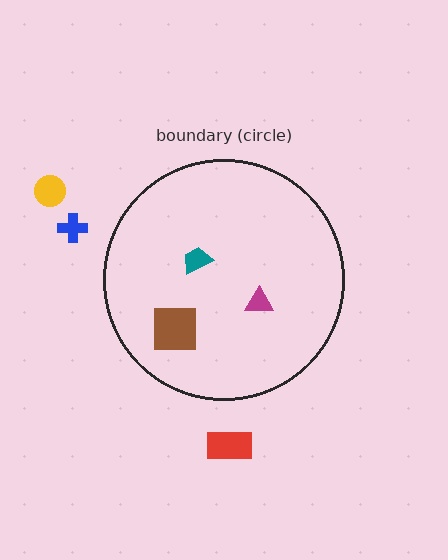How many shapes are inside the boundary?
3 inside, 3 outside.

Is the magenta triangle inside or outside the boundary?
Inside.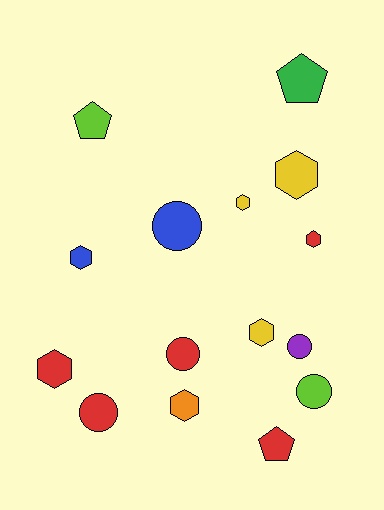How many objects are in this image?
There are 15 objects.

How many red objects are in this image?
There are 5 red objects.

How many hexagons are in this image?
There are 7 hexagons.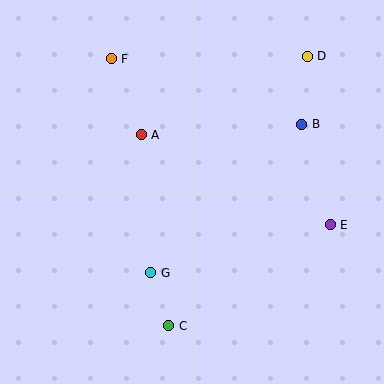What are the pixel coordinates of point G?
Point G is at (151, 273).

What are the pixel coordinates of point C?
Point C is at (169, 326).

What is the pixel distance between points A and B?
The distance between A and B is 161 pixels.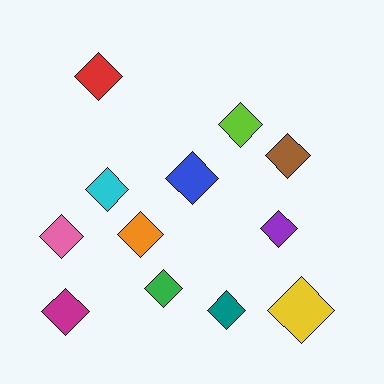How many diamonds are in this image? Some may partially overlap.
There are 12 diamonds.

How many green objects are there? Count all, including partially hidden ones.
There is 1 green object.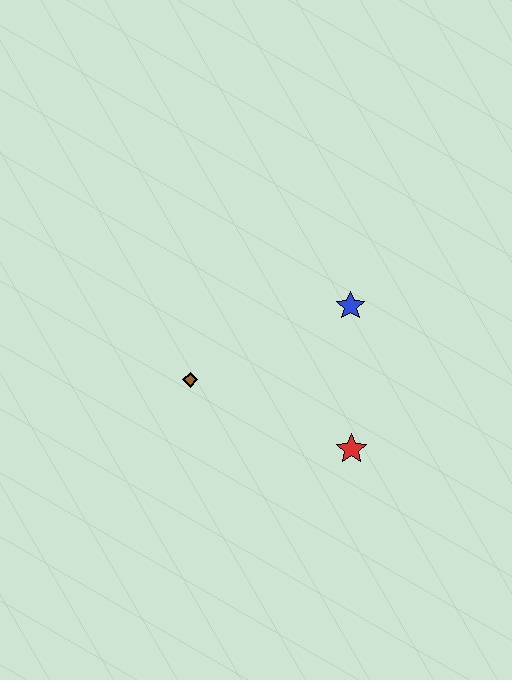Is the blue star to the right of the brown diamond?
Yes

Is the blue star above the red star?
Yes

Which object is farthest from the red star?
The brown diamond is farthest from the red star.